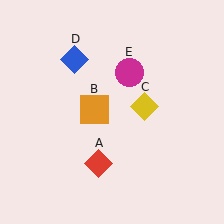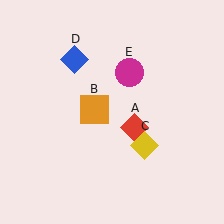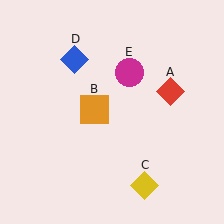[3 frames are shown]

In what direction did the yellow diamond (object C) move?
The yellow diamond (object C) moved down.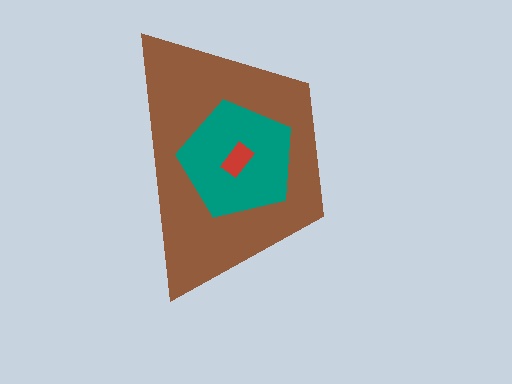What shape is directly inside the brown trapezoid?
The teal pentagon.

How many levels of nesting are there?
3.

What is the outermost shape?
The brown trapezoid.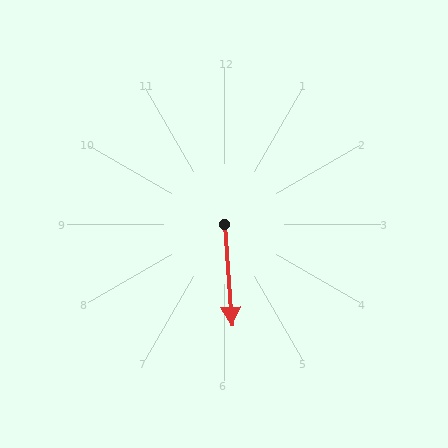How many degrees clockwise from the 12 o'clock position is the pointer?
Approximately 176 degrees.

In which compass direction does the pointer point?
South.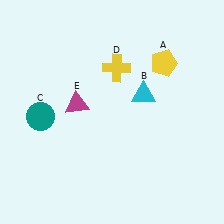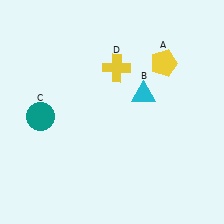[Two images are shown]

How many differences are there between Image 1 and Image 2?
There is 1 difference between the two images.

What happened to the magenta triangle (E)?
The magenta triangle (E) was removed in Image 2. It was in the top-left area of Image 1.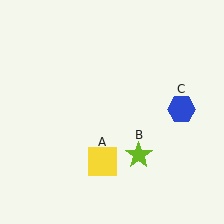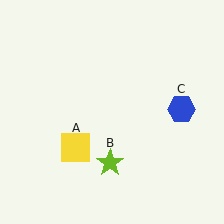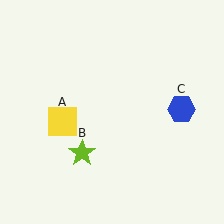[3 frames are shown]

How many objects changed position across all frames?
2 objects changed position: yellow square (object A), lime star (object B).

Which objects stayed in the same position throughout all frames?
Blue hexagon (object C) remained stationary.